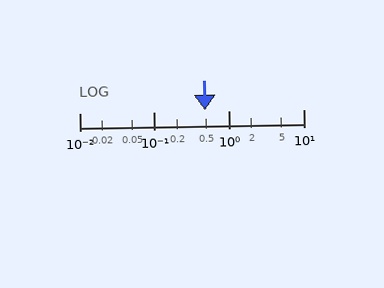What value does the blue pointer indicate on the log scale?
The pointer indicates approximately 0.48.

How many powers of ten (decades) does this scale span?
The scale spans 3 decades, from 0.01 to 10.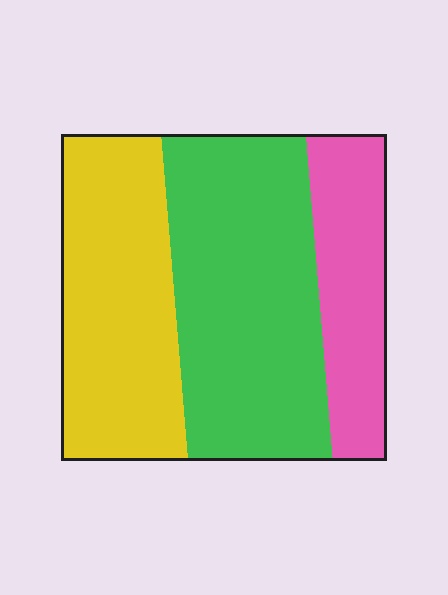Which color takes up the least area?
Pink, at roughly 20%.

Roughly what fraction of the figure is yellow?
Yellow covers 35% of the figure.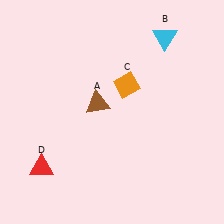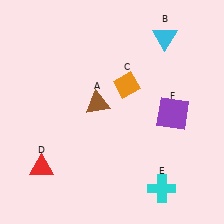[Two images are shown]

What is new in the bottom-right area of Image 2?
A cyan cross (E) was added in the bottom-right area of Image 2.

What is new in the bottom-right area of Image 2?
A purple square (F) was added in the bottom-right area of Image 2.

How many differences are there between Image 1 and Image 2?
There are 2 differences between the two images.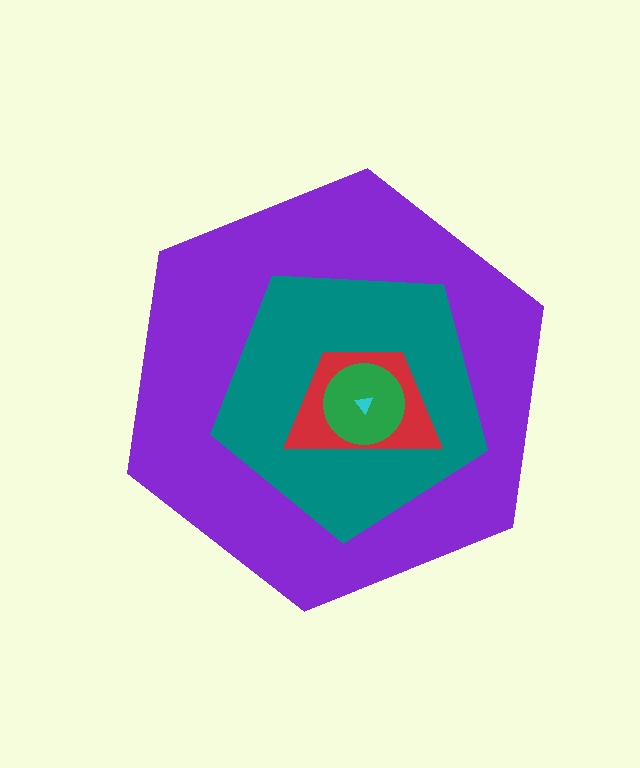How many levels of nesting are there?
5.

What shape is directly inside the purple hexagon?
The teal pentagon.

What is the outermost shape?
The purple hexagon.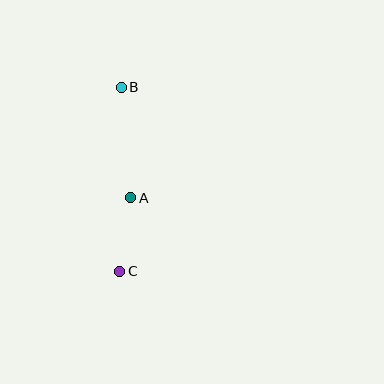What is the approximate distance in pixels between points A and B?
The distance between A and B is approximately 111 pixels.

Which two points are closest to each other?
Points A and C are closest to each other.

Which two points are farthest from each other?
Points B and C are farthest from each other.